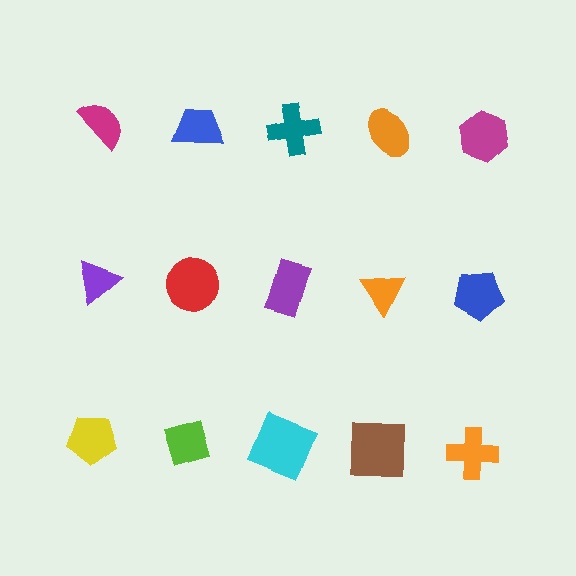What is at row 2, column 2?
A red circle.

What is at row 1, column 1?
A magenta semicircle.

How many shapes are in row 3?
5 shapes.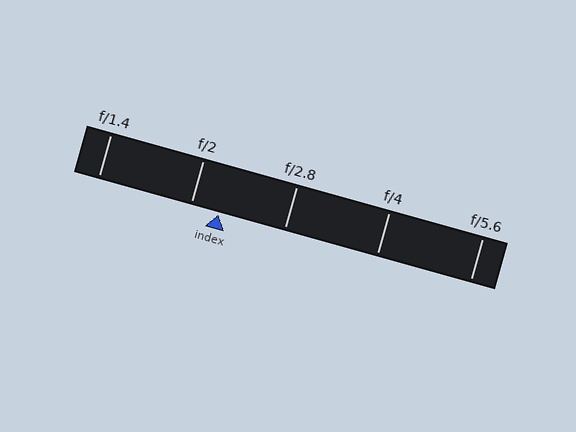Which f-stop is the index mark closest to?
The index mark is closest to f/2.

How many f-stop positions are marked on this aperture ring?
There are 5 f-stop positions marked.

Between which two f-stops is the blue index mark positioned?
The index mark is between f/2 and f/2.8.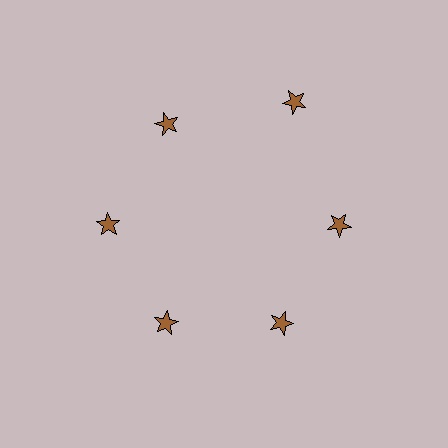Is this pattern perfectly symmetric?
No. The 6 brown stars are arranged in a ring, but one element near the 1 o'clock position is pushed outward from the center, breaking the 6-fold rotational symmetry.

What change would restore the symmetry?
The symmetry would be restored by moving it inward, back onto the ring so that all 6 stars sit at equal angles and equal distance from the center.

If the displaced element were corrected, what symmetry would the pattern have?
It would have 6-fold rotational symmetry — the pattern would map onto itself every 60 degrees.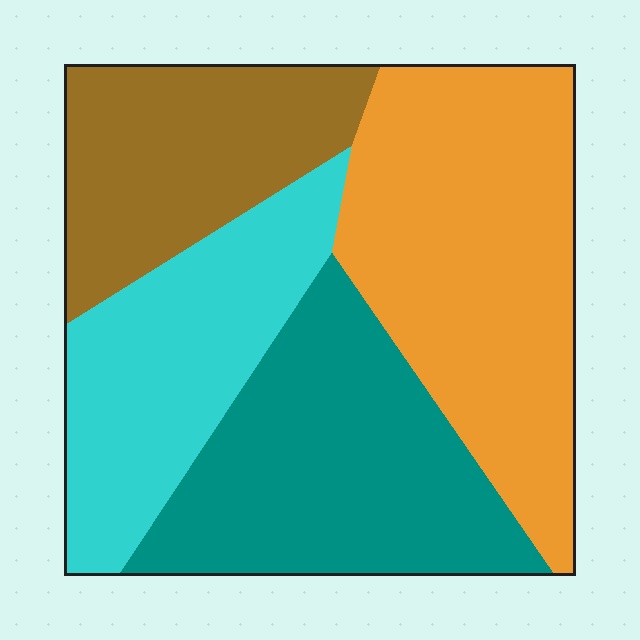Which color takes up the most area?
Orange, at roughly 30%.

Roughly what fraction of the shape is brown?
Brown covers about 20% of the shape.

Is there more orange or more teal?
Orange.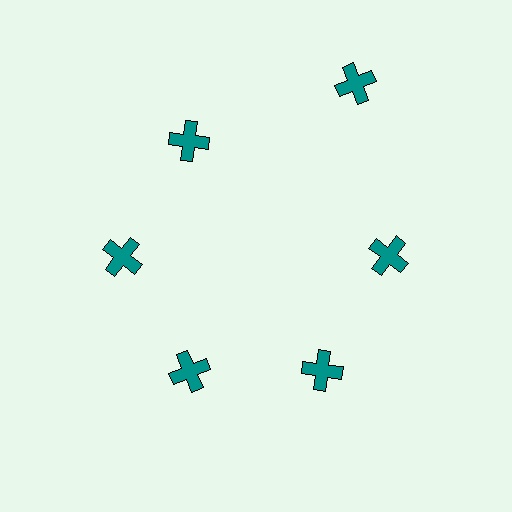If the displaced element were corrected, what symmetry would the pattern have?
It would have 6-fold rotational symmetry — the pattern would map onto itself every 60 degrees.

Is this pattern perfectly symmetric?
No. The 6 teal crosses are arranged in a ring, but one element near the 1 o'clock position is pushed outward from the center, breaking the 6-fold rotational symmetry.